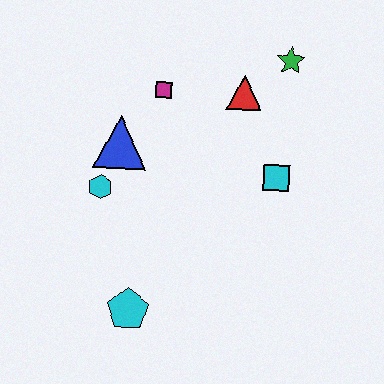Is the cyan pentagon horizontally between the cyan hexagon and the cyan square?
Yes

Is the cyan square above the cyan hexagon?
Yes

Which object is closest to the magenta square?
The blue triangle is closest to the magenta square.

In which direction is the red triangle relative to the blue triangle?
The red triangle is to the right of the blue triangle.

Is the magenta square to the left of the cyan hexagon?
No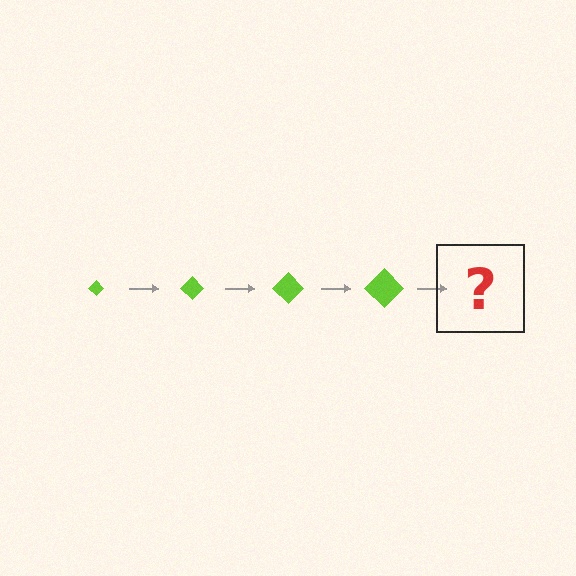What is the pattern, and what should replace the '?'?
The pattern is that the diamond gets progressively larger each step. The '?' should be a lime diamond, larger than the previous one.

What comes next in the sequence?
The next element should be a lime diamond, larger than the previous one.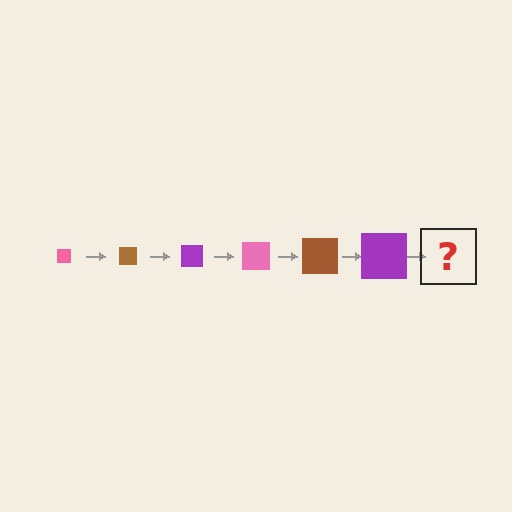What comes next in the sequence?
The next element should be a pink square, larger than the previous one.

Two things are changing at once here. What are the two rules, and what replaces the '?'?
The two rules are that the square grows larger each step and the color cycles through pink, brown, and purple. The '?' should be a pink square, larger than the previous one.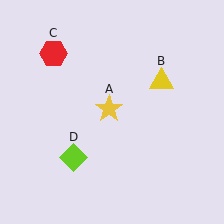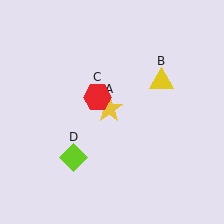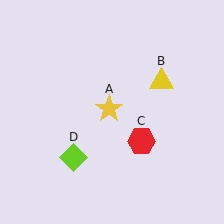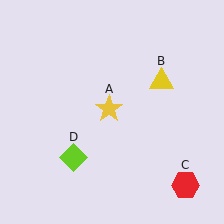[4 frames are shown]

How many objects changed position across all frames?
1 object changed position: red hexagon (object C).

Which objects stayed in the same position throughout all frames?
Yellow star (object A) and yellow triangle (object B) and lime diamond (object D) remained stationary.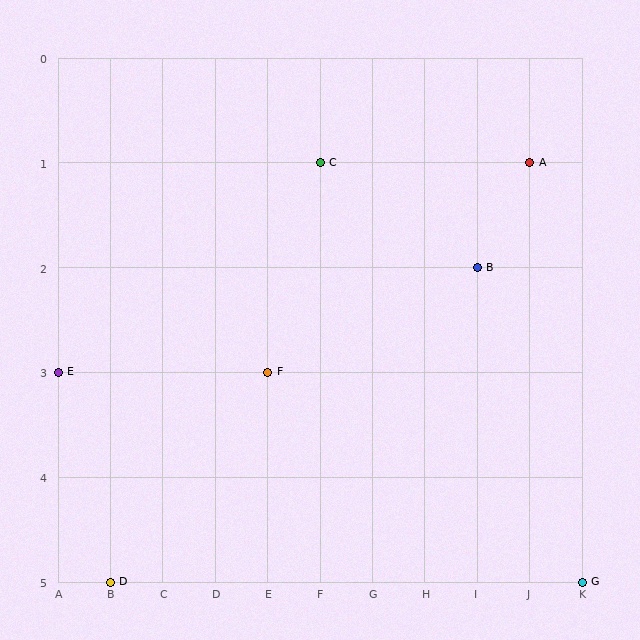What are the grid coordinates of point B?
Point B is at grid coordinates (I, 2).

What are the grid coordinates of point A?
Point A is at grid coordinates (J, 1).